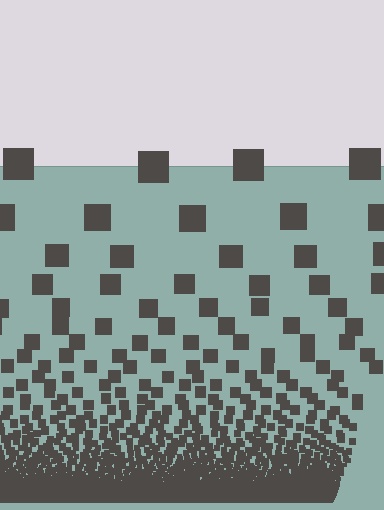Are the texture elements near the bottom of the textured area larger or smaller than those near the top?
Smaller. The gradient is inverted — elements near the bottom are smaller and denser.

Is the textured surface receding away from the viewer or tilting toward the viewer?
The surface appears to tilt toward the viewer. Texture elements get larger and sparser toward the top.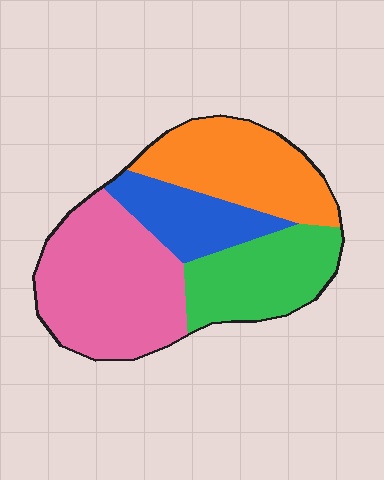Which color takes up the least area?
Blue, at roughly 15%.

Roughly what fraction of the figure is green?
Green takes up about one fifth (1/5) of the figure.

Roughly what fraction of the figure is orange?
Orange covers about 25% of the figure.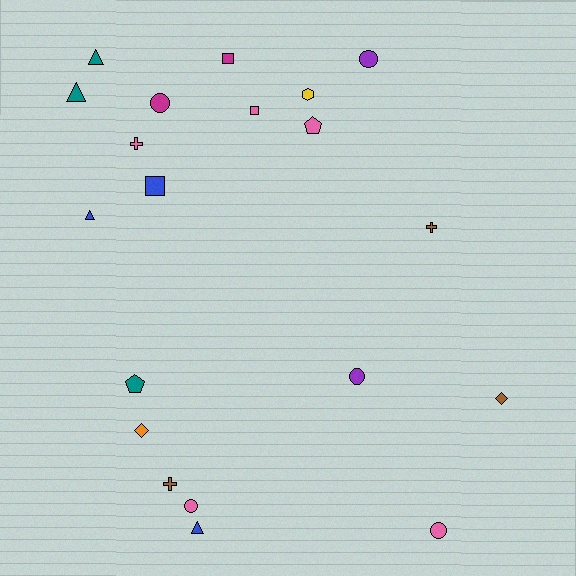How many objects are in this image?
There are 20 objects.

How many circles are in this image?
There are 5 circles.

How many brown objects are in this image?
There are 3 brown objects.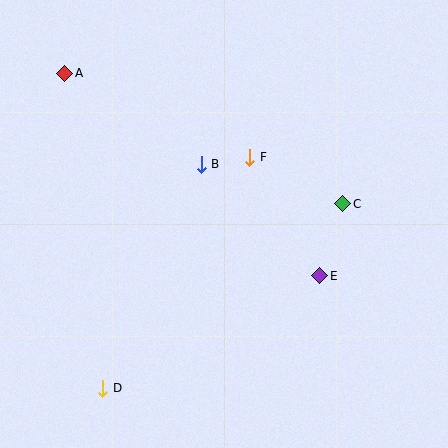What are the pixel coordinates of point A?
Point A is at (65, 73).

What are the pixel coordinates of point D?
Point D is at (103, 388).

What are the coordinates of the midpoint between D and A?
The midpoint between D and A is at (84, 231).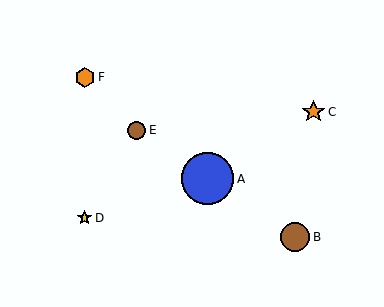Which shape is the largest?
The blue circle (labeled A) is the largest.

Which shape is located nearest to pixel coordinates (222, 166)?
The blue circle (labeled A) at (208, 179) is nearest to that location.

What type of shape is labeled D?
Shape D is a yellow star.